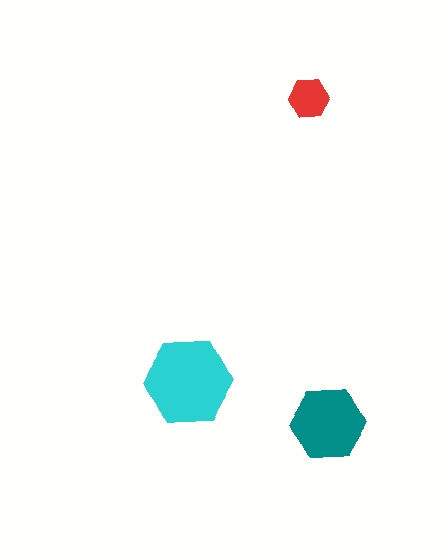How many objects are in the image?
There are 3 objects in the image.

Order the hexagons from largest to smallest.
the cyan one, the teal one, the red one.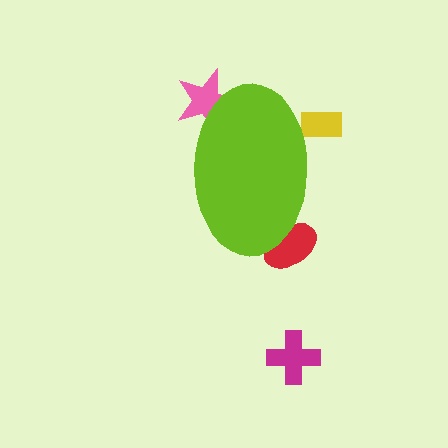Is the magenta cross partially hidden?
No, the magenta cross is fully visible.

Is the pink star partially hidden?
Yes, the pink star is partially hidden behind the lime ellipse.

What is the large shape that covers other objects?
A lime ellipse.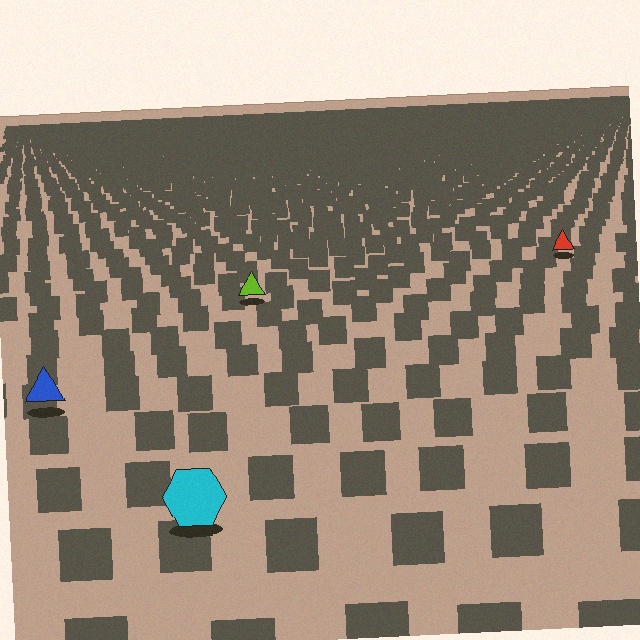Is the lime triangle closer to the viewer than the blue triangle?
No. The blue triangle is closer — you can tell from the texture gradient: the ground texture is coarser near it.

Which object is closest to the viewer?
The cyan hexagon is closest. The texture marks near it are larger and more spread out.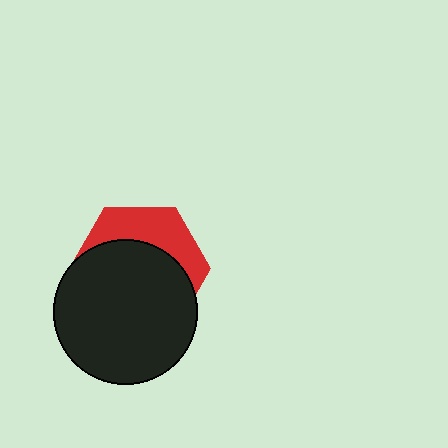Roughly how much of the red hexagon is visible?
A small part of it is visible (roughly 34%).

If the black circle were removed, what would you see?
You would see the complete red hexagon.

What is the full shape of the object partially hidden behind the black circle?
The partially hidden object is a red hexagon.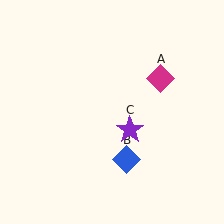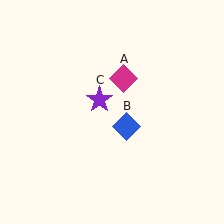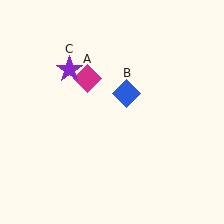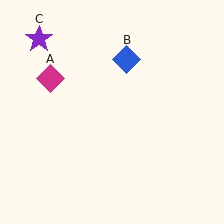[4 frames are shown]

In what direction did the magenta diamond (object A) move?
The magenta diamond (object A) moved left.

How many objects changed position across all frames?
3 objects changed position: magenta diamond (object A), blue diamond (object B), purple star (object C).